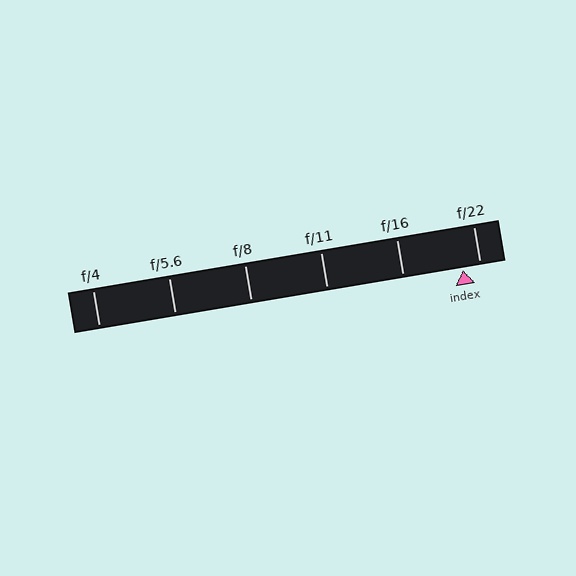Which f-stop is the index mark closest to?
The index mark is closest to f/22.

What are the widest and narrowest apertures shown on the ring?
The widest aperture shown is f/4 and the narrowest is f/22.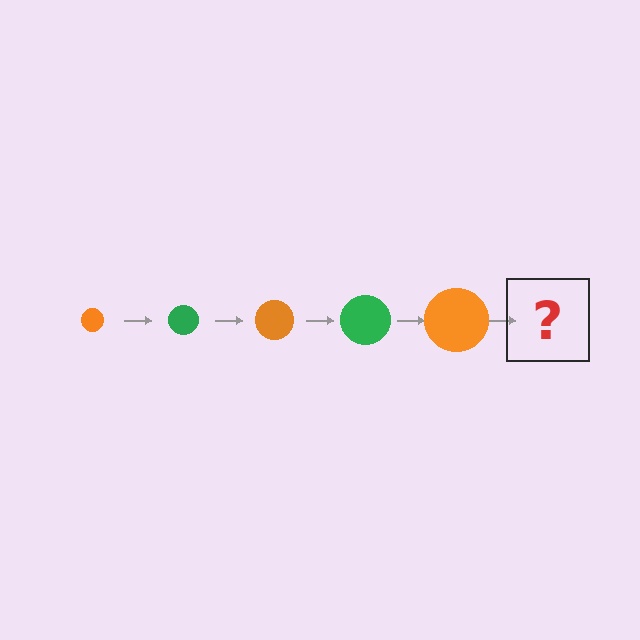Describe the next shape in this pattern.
It should be a green circle, larger than the previous one.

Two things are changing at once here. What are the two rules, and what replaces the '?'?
The two rules are that the circle grows larger each step and the color cycles through orange and green. The '?' should be a green circle, larger than the previous one.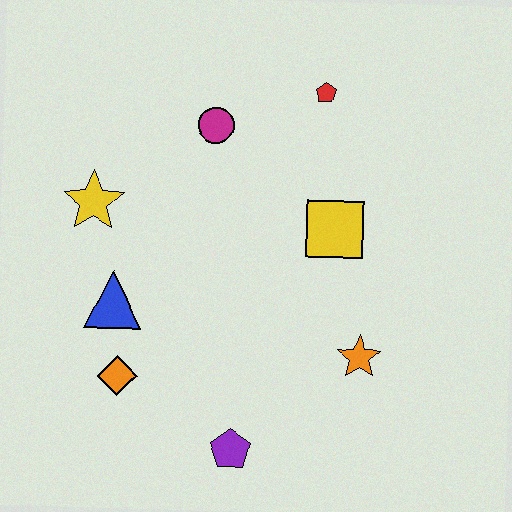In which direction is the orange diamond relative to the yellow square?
The orange diamond is to the left of the yellow square.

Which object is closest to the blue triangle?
The orange diamond is closest to the blue triangle.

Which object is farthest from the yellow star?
The orange star is farthest from the yellow star.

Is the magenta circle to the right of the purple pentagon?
No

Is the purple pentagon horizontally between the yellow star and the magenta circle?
No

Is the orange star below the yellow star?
Yes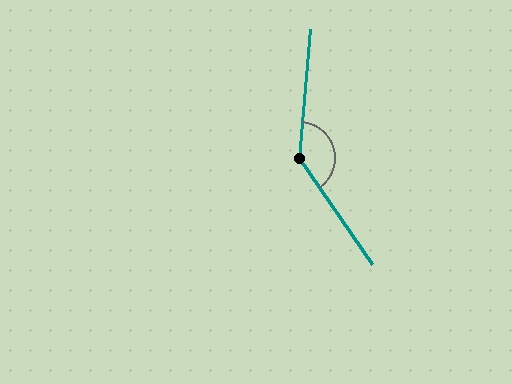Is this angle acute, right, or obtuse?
It is obtuse.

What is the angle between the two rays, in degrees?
Approximately 141 degrees.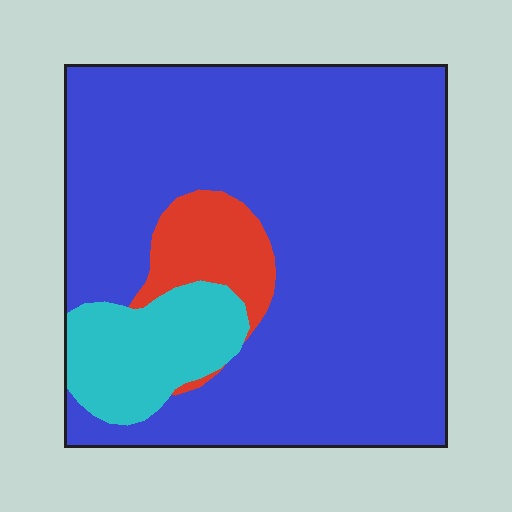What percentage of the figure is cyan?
Cyan covers 12% of the figure.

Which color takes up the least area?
Red, at roughly 10%.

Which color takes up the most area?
Blue, at roughly 80%.